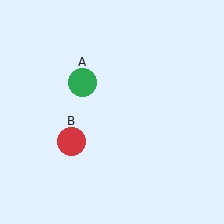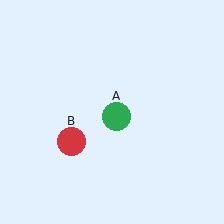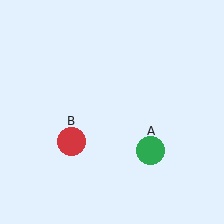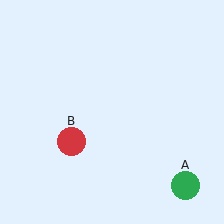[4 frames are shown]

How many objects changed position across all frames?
1 object changed position: green circle (object A).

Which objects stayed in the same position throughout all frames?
Red circle (object B) remained stationary.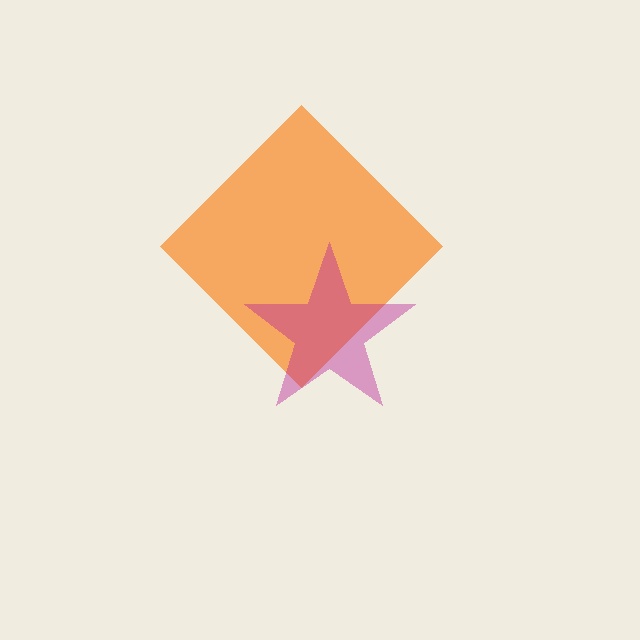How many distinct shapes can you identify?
There are 2 distinct shapes: an orange diamond, a magenta star.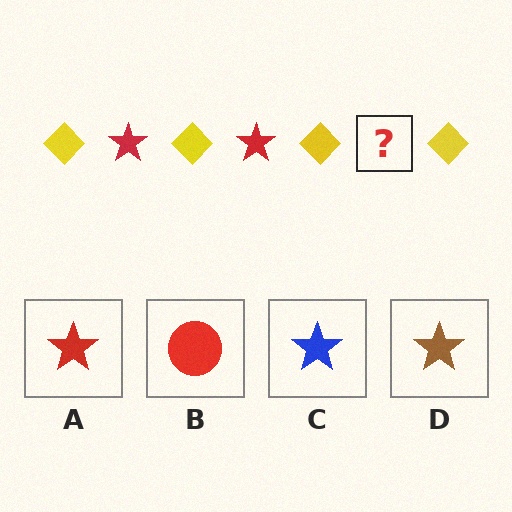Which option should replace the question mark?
Option A.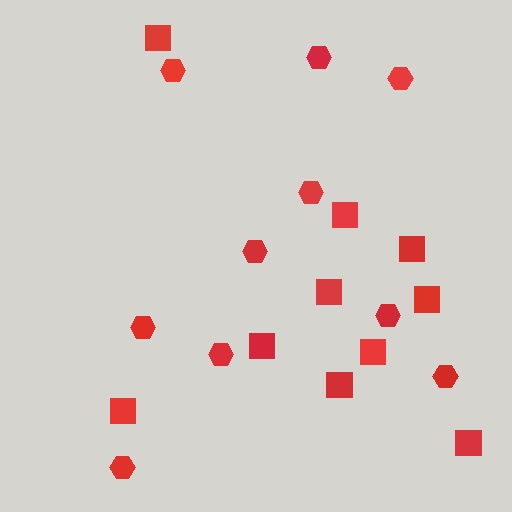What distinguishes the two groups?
There are 2 groups: one group of hexagons (10) and one group of squares (10).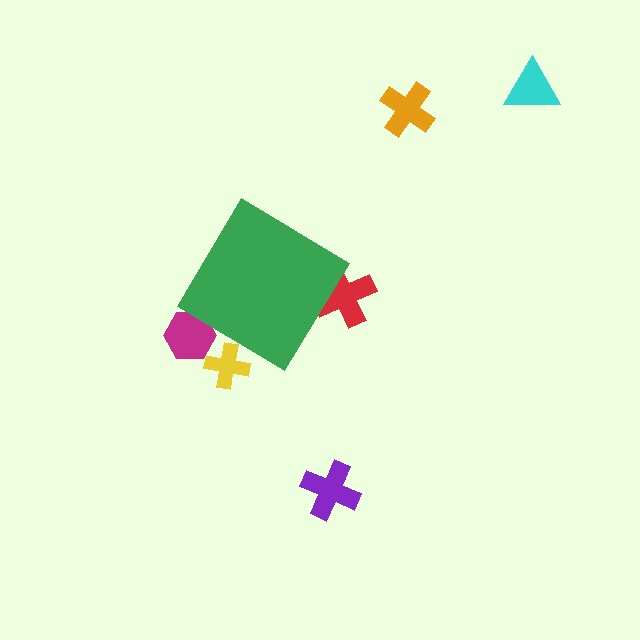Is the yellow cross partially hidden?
Yes, the yellow cross is partially hidden behind the green diamond.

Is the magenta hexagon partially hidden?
Yes, the magenta hexagon is partially hidden behind the green diamond.